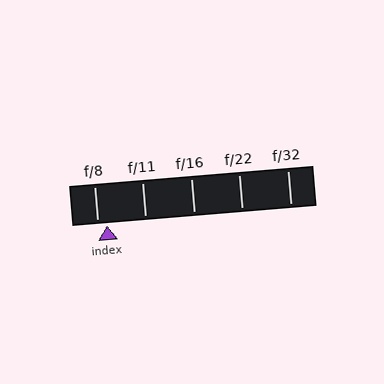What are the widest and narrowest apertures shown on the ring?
The widest aperture shown is f/8 and the narrowest is f/32.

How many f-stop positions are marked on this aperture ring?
There are 5 f-stop positions marked.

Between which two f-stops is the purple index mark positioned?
The index mark is between f/8 and f/11.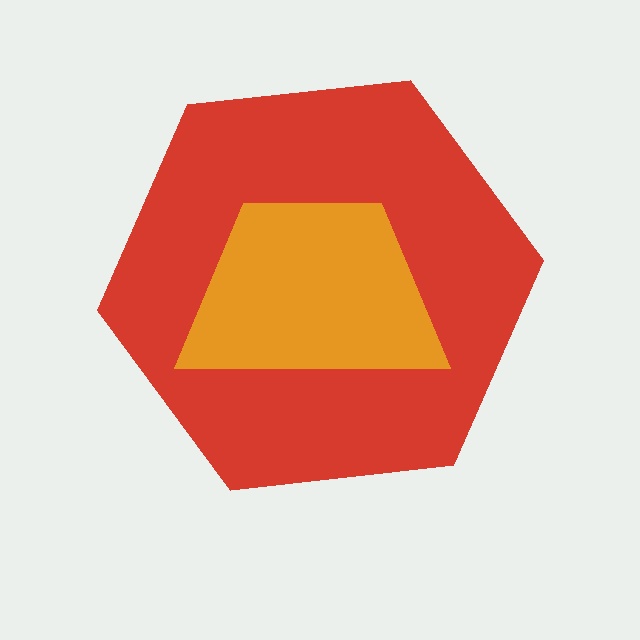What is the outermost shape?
The red hexagon.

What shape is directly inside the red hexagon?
The orange trapezoid.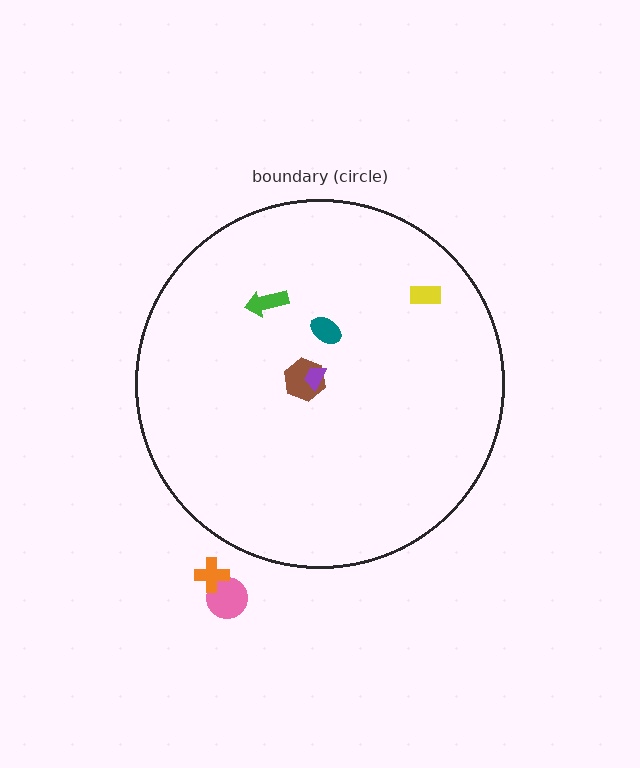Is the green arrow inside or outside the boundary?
Inside.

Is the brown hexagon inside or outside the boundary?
Inside.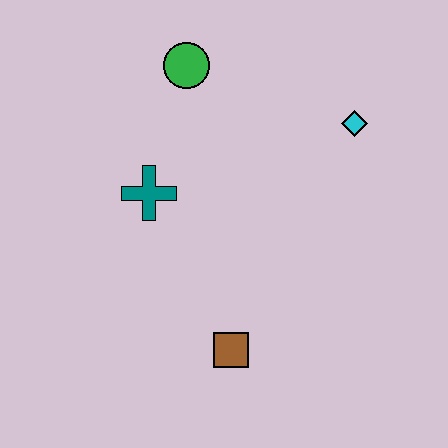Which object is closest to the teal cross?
The green circle is closest to the teal cross.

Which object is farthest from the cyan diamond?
The brown square is farthest from the cyan diamond.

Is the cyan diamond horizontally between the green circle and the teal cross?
No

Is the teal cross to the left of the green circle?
Yes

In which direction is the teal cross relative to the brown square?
The teal cross is above the brown square.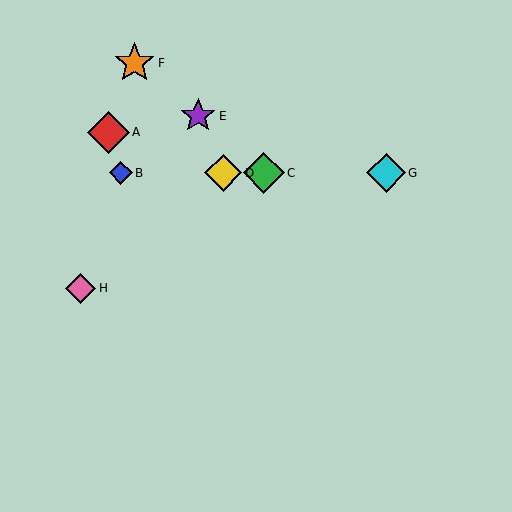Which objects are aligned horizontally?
Objects B, C, D, G are aligned horizontally.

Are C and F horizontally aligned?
No, C is at y≈173 and F is at y≈63.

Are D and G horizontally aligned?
Yes, both are at y≈173.